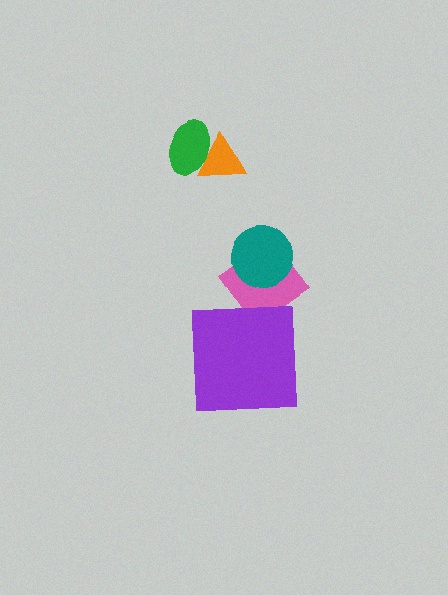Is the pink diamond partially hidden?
Yes, it is partially covered by another shape.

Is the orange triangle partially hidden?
Yes, it is partially covered by another shape.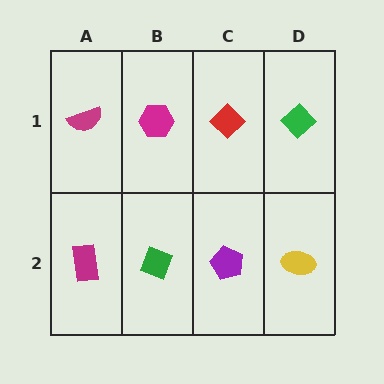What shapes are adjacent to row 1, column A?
A magenta rectangle (row 2, column A), a magenta hexagon (row 1, column B).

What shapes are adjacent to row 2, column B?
A magenta hexagon (row 1, column B), a magenta rectangle (row 2, column A), a purple pentagon (row 2, column C).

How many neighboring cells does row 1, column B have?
3.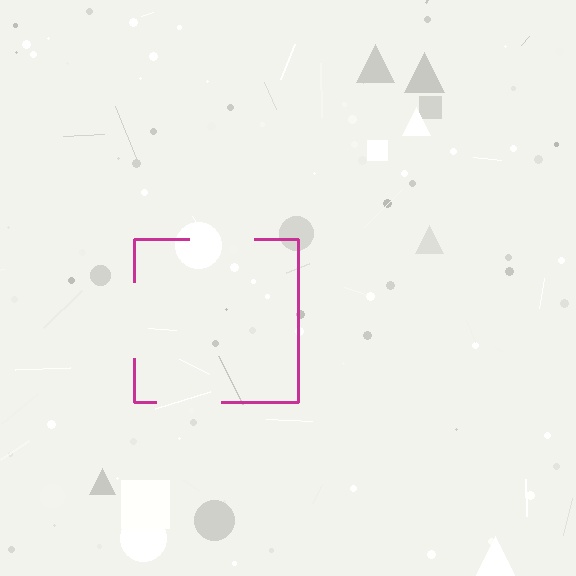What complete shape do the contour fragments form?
The contour fragments form a square.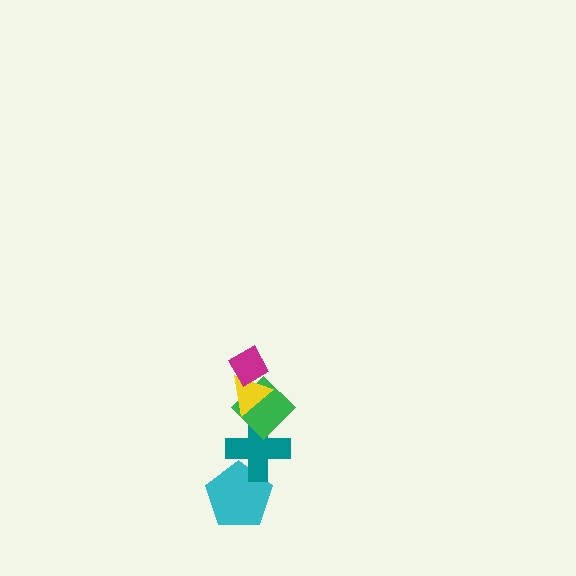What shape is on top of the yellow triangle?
The magenta diamond is on top of the yellow triangle.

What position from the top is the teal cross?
The teal cross is 4th from the top.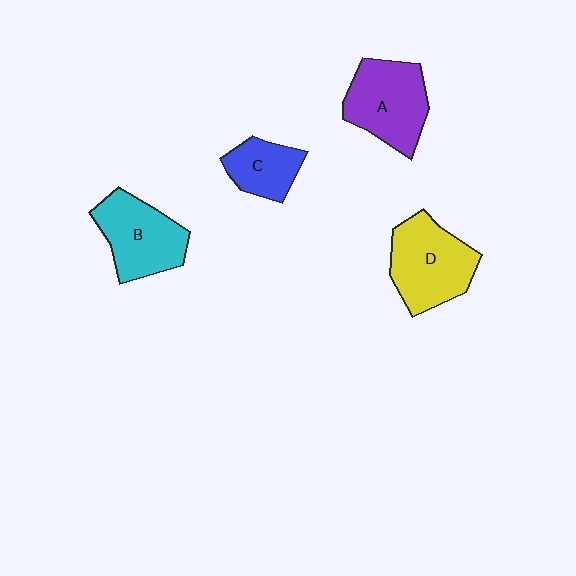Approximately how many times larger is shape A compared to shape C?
Approximately 1.7 times.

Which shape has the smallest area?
Shape C (blue).